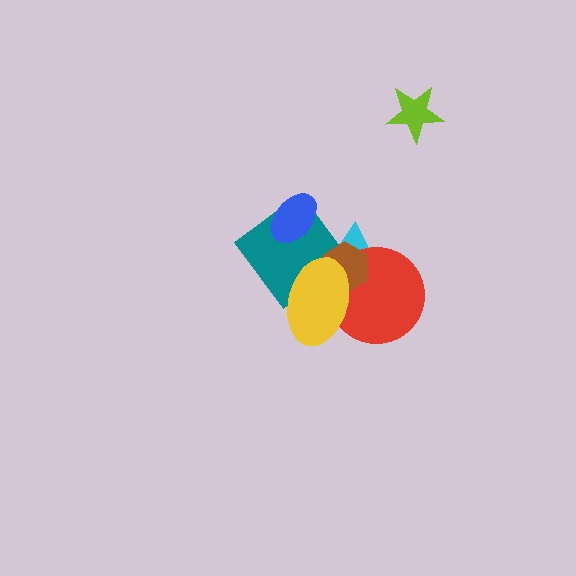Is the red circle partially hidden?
Yes, it is partially covered by another shape.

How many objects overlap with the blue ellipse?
1 object overlaps with the blue ellipse.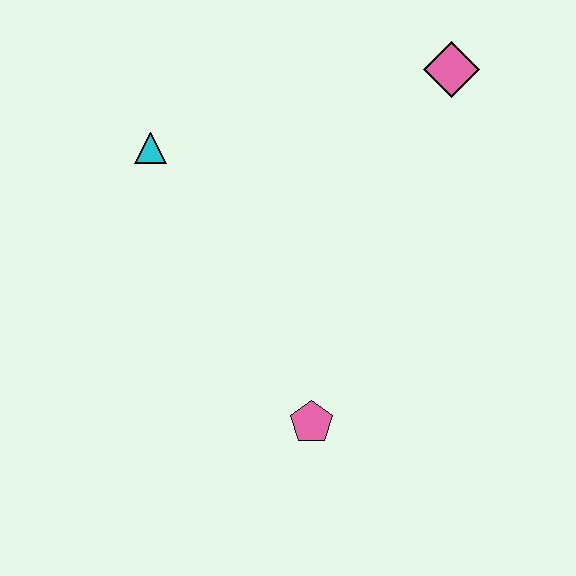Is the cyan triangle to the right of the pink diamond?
No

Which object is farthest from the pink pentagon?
The pink diamond is farthest from the pink pentagon.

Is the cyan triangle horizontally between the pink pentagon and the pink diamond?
No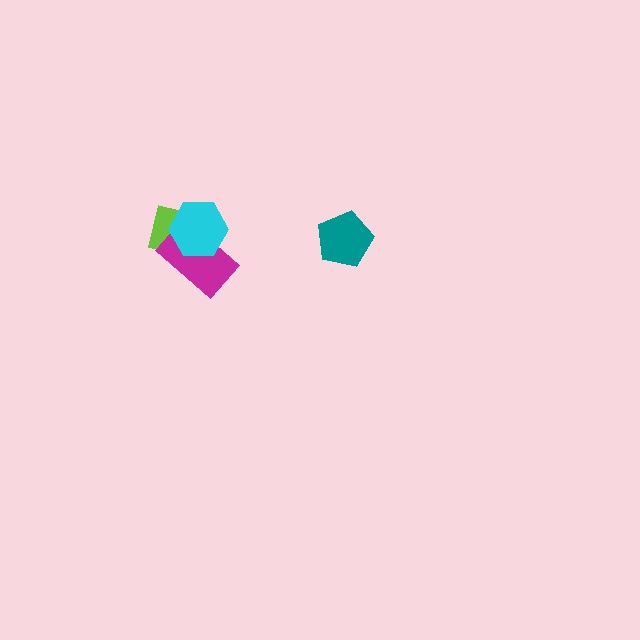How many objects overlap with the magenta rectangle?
2 objects overlap with the magenta rectangle.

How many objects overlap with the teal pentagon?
0 objects overlap with the teal pentagon.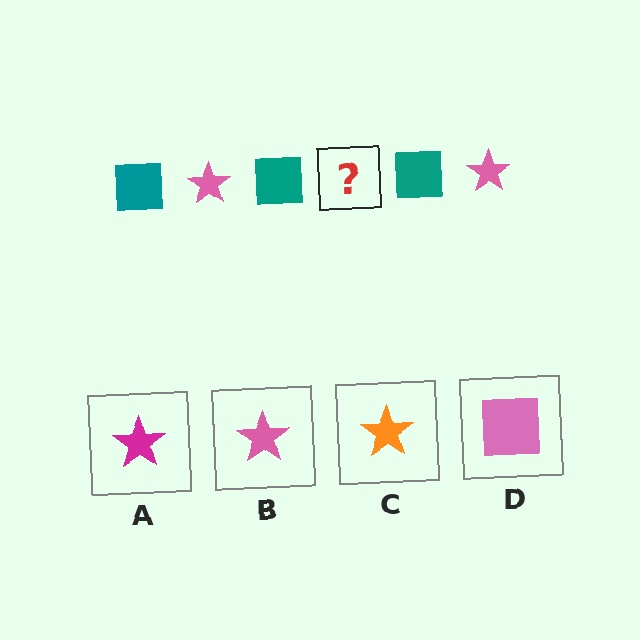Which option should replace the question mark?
Option B.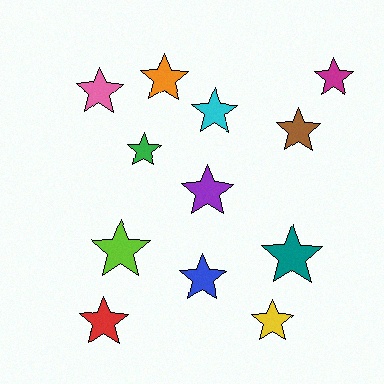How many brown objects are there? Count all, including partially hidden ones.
There is 1 brown object.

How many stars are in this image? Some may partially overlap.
There are 12 stars.